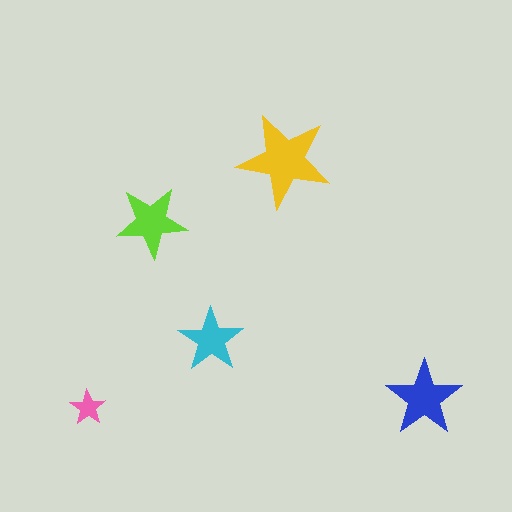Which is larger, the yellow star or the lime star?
The yellow one.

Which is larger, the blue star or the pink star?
The blue one.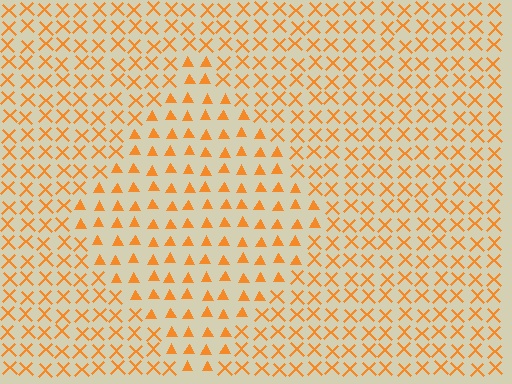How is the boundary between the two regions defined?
The boundary is defined by a change in element shape: triangles inside vs. X marks outside. All elements share the same color and spacing.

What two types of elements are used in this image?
The image uses triangles inside the diamond region and X marks outside it.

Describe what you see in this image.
The image is filled with small orange elements arranged in a uniform grid. A diamond-shaped region contains triangles, while the surrounding area contains X marks. The boundary is defined purely by the change in element shape.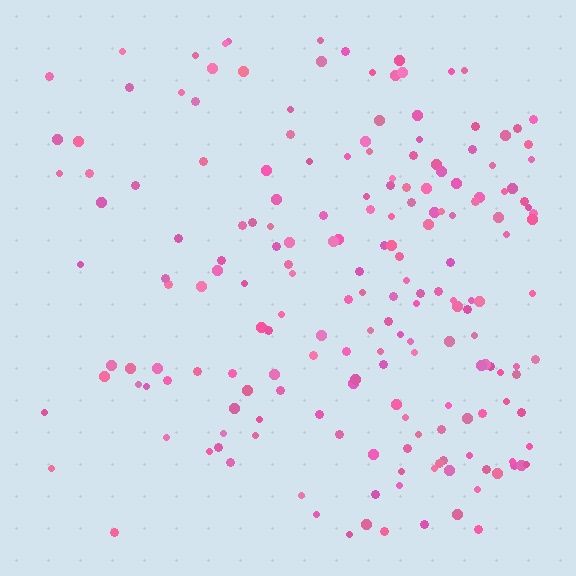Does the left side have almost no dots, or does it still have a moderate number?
Still a moderate number, just noticeably fewer than the right.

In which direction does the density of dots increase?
From left to right, with the right side densest.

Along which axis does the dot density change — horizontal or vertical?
Horizontal.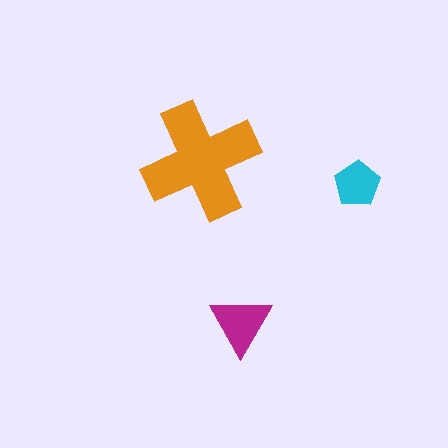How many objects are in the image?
There are 3 objects in the image.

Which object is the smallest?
The cyan pentagon.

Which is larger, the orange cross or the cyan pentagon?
The orange cross.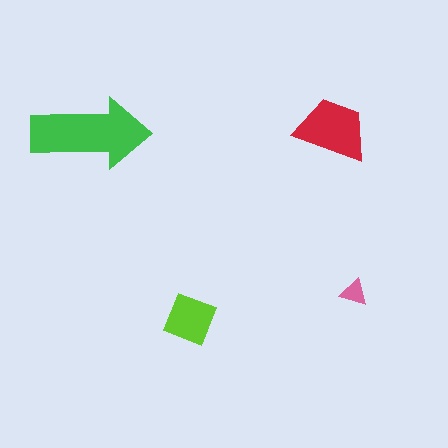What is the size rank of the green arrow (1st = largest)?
1st.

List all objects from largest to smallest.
The green arrow, the red trapezoid, the lime square, the pink triangle.